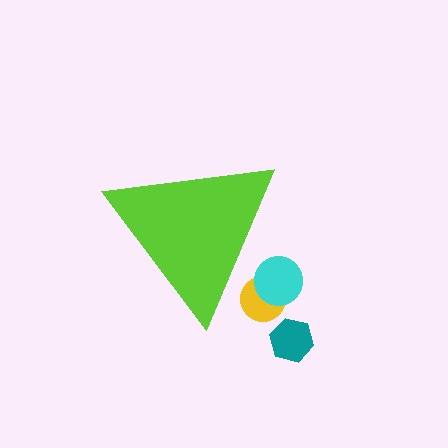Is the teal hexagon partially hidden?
No, the teal hexagon is fully visible.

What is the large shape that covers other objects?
A lime triangle.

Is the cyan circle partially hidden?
Yes, the cyan circle is partially hidden behind the lime triangle.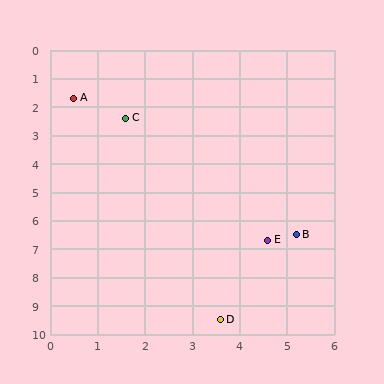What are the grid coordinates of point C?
Point C is at approximately (1.6, 2.4).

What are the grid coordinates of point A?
Point A is at approximately (0.5, 1.7).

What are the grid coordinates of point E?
Point E is at approximately (4.6, 6.7).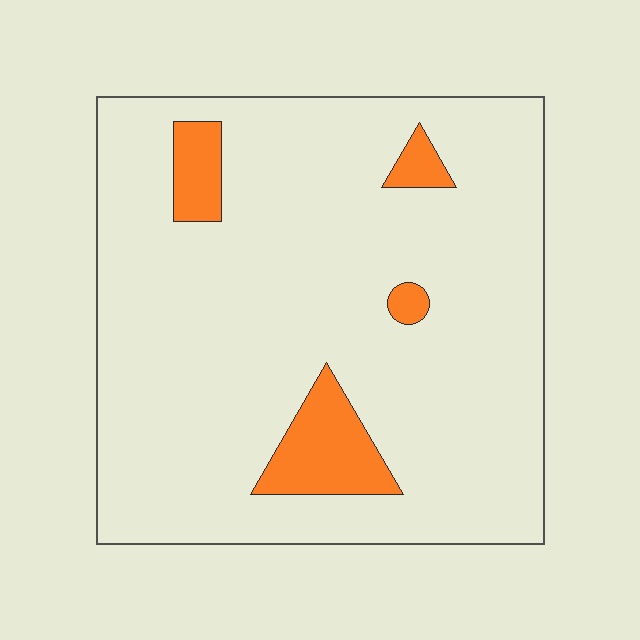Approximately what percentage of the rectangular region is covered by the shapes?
Approximately 10%.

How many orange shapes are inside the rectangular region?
4.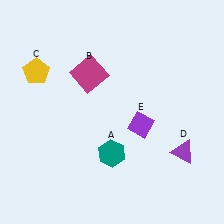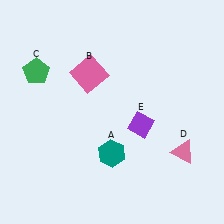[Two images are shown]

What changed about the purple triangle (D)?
In Image 1, D is purple. In Image 2, it changed to pink.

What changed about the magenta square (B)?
In Image 1, B is magenta. In Image 2, it changed to pink.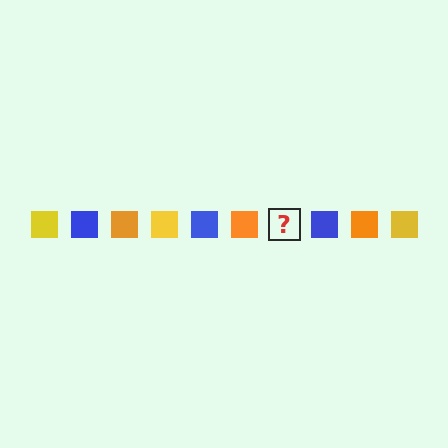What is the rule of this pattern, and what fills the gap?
The rule is that the pattern cycles through yellow, blue, orange squares. The gap should be filled with a yellow square.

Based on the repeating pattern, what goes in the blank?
The blank should be a yellow square.